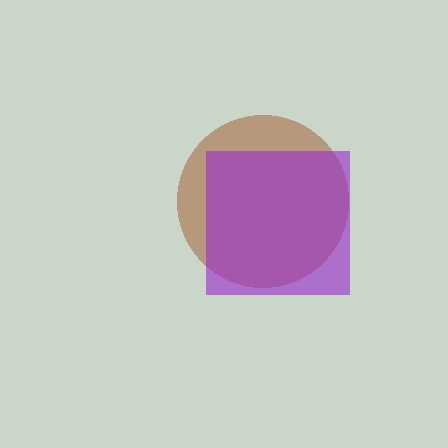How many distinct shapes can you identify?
There are 2 distinct shapes: a brown circle, a purple square.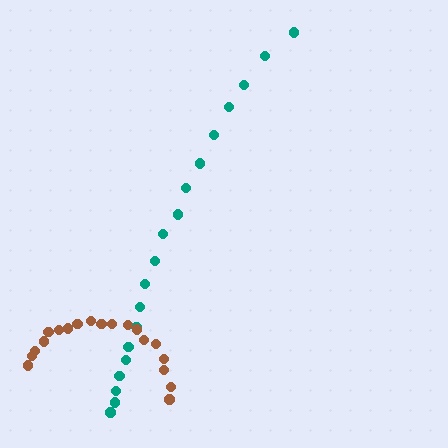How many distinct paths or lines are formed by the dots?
There are 2 distinct paths.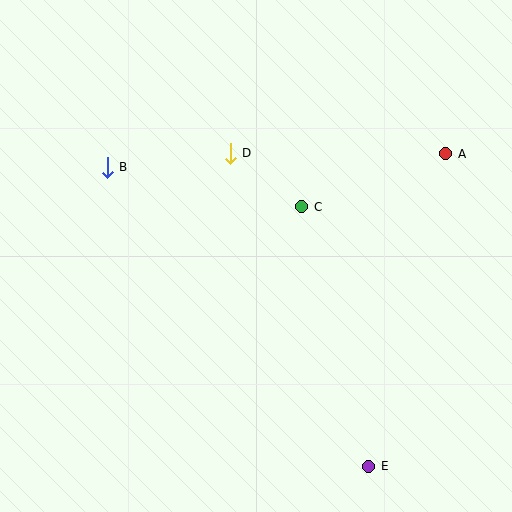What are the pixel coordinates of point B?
Point B is at (107, 167).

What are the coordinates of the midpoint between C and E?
The midpoint between C and E is at (335, 336).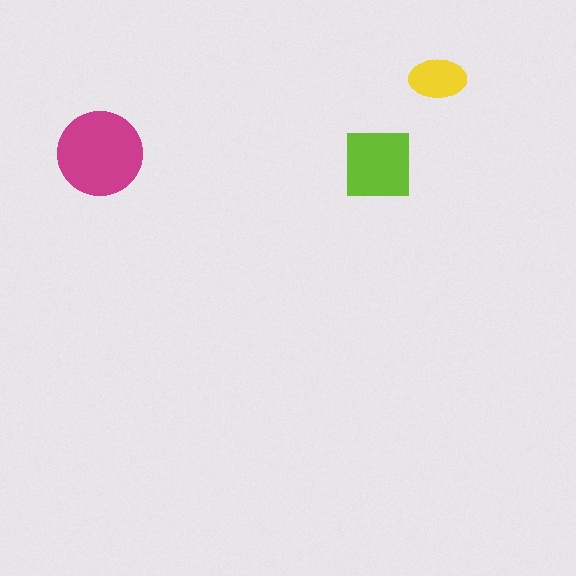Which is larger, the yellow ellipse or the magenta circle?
The magenta circle.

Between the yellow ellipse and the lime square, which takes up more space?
The lime square.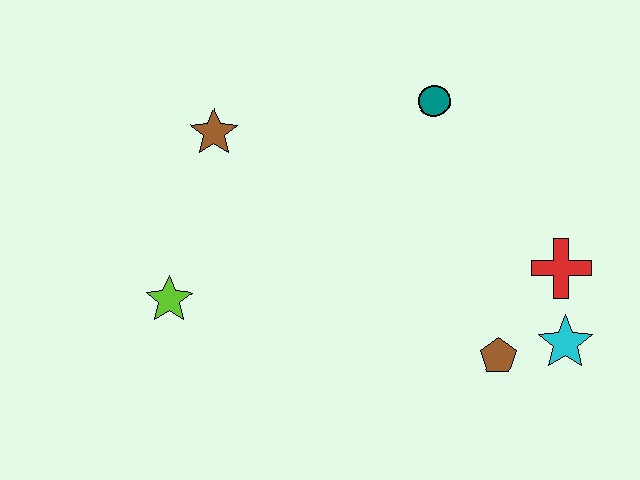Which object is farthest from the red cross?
The lime star is farthest from the red cross.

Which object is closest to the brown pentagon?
The cyan star is closest to the brown pentagon.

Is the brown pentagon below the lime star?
Yes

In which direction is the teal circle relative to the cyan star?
The teal circle is above the cyan star.